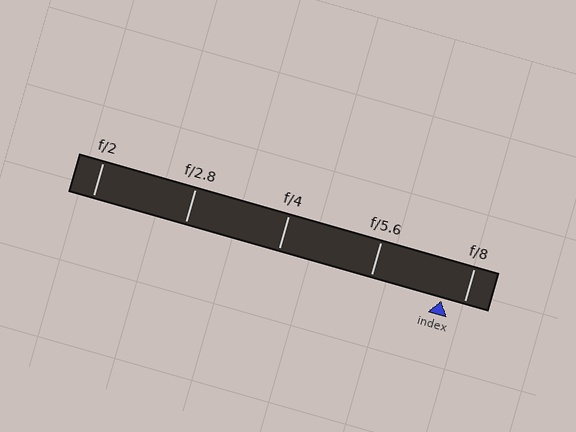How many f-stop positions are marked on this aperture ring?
There are 5 f-stop positions marked.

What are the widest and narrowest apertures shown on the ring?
The widest aperture shown is f/2 and the narrowest is f/8.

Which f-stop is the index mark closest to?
The index mark is closest to f/8.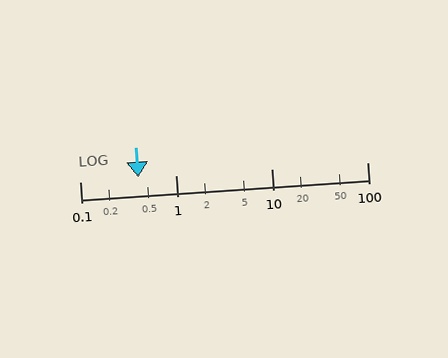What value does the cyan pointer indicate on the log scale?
The pointer indicates approximately 0.41.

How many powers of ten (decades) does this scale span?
The scale spans 3 decades, from 0.1 to 100.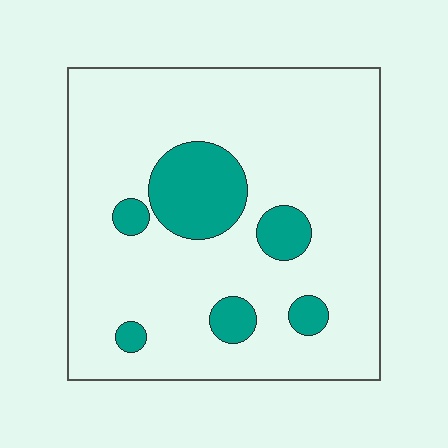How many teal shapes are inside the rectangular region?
6.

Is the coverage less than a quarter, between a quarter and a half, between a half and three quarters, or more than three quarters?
Less than a quarter.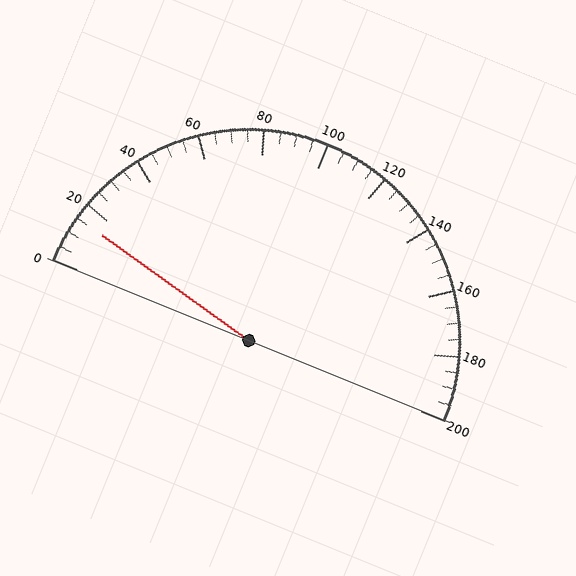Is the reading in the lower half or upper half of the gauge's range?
The reading is in the lower half of the range (0 to 200).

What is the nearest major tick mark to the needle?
The nearest major tick mark is 20.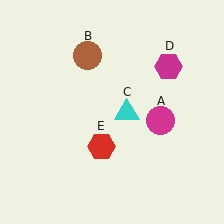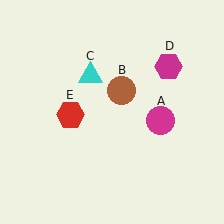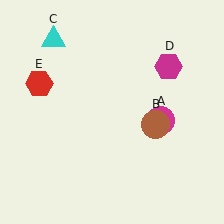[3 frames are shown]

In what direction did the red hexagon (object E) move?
The red hexagon (object E) moved up and to the left.